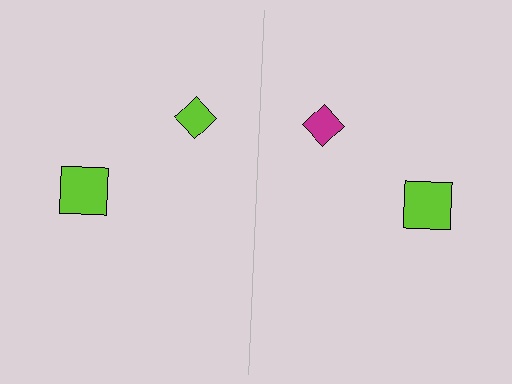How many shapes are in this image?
There are 4 shapes in this image.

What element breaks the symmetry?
The magenta diamond on the right side breaks the symmetry — its mirror counterpart is lime.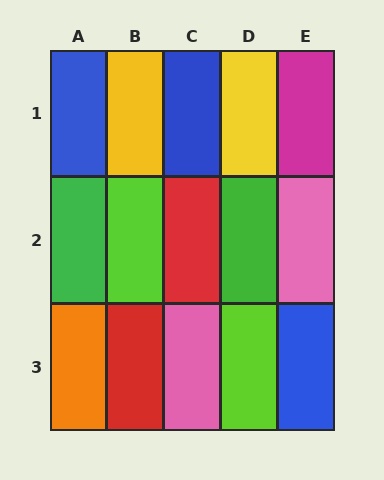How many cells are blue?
3 cells are blue.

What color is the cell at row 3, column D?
Lime.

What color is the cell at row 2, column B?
Lime.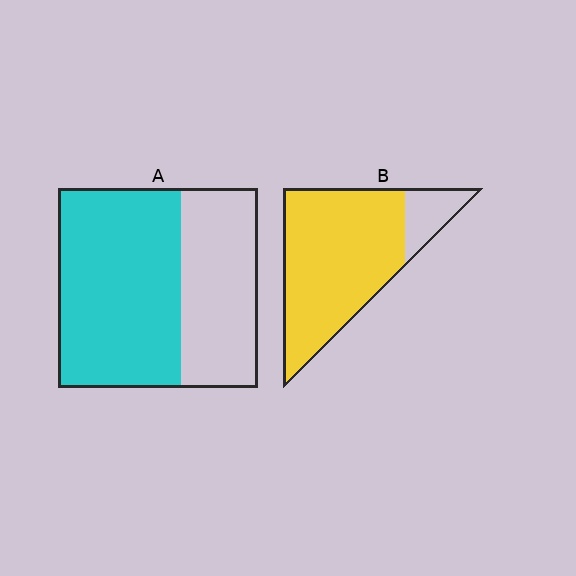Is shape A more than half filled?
Yes.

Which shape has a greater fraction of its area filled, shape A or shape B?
Shape B.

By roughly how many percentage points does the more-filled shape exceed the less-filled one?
By roughly 25 percentage points (B over A).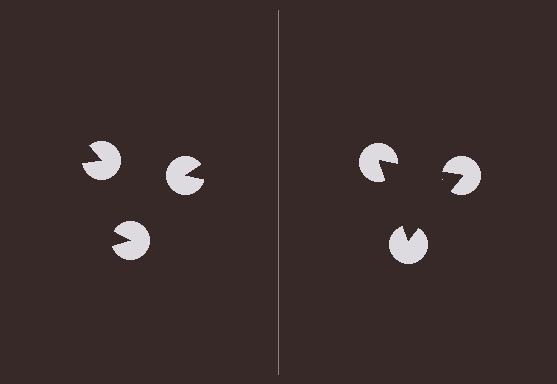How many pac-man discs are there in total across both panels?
6 — 3 on each side.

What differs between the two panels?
The pac-man discs are positioned identically on both sides; only the wedge orientations differ. On the right they align to a triangle; on the left they are misaligned.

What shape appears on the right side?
An illusory triangle.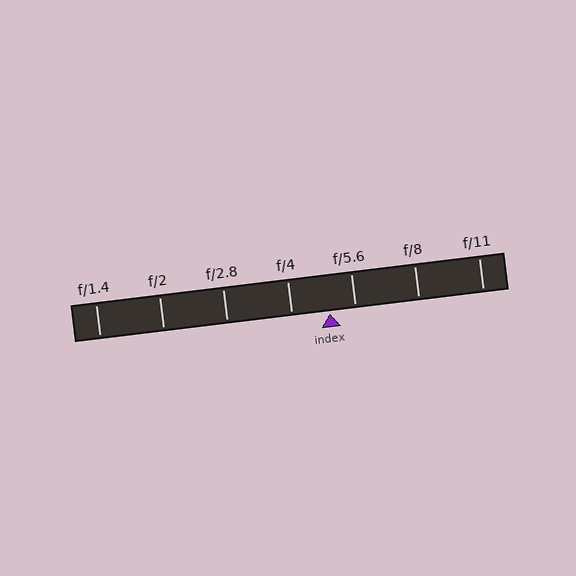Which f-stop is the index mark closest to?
The index mark is closest to f/5.6.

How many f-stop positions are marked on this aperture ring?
There are 7 f-stop positions marked.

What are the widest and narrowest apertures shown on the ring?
The widest aperture shown is f/1.4 and the narrowest is f/11.